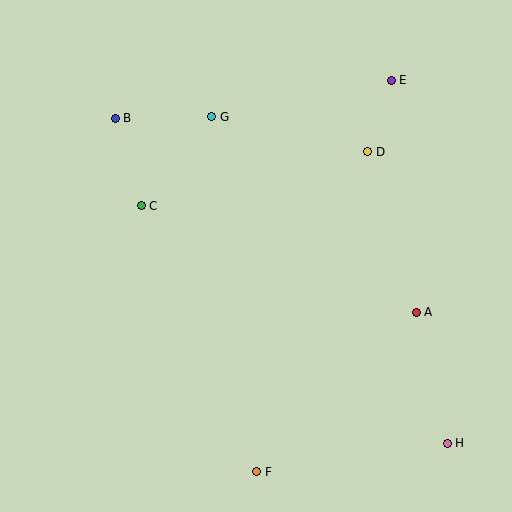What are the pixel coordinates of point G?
Point G is at (212, 117).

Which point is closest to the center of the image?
Point C at (141, 206) is closest to the center.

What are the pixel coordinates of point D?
Point D is at (368, 152).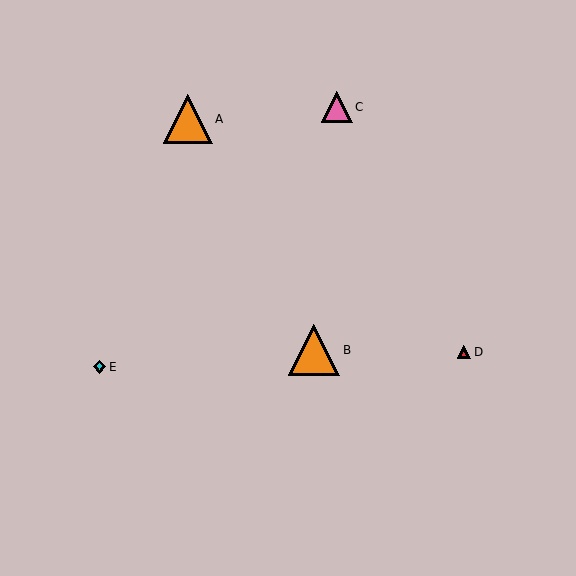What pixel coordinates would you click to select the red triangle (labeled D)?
Click at (464, 352) to select the red triangle D.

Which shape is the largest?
The orange triangle (labeled B) is the largest.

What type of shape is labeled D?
Shape D is a red triangle.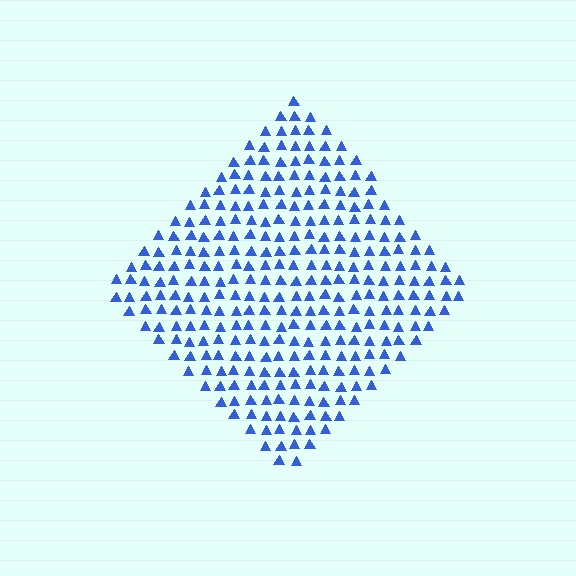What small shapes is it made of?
It is made of small triangles.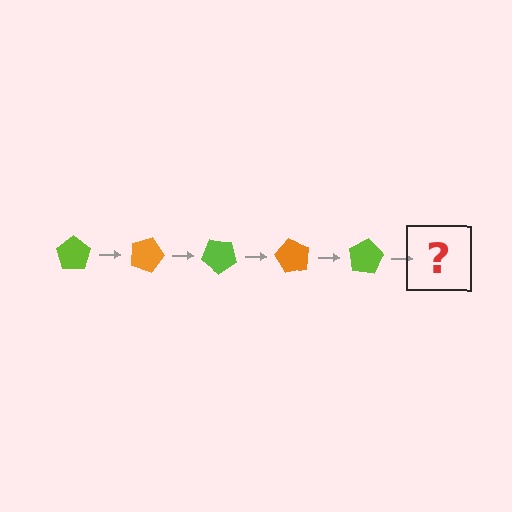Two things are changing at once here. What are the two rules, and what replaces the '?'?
The two rules are that it rotates 20 degrees each step and the color cycles through lime and orange. The '?' should be an orange pentagon, rotated 100 degrees from the start.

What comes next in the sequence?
The next element should be an orange pentagon, rotated 100 degrees from the start.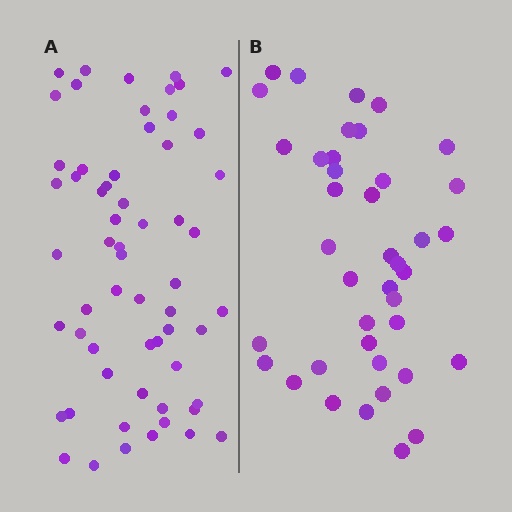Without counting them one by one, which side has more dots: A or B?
Region A (the left region) has more dots.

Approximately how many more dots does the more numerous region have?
Region A has approximately 20 more dots than region B.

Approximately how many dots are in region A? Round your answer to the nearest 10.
About 60 dots.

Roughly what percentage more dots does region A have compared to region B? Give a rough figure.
About 50% more.